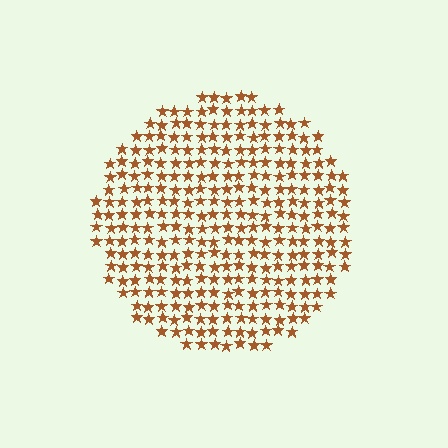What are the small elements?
The small elements are stars.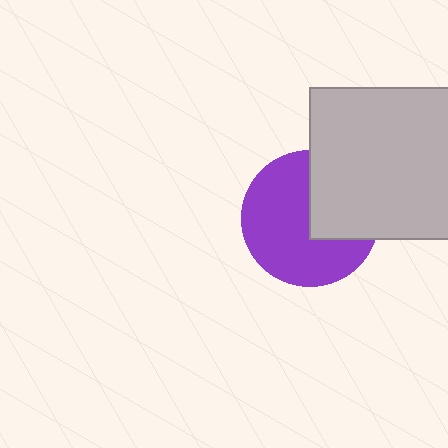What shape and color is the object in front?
The object in front is a light gray square.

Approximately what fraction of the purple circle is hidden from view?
Roughly 35% of the purple circle is hidden behind the light gray square.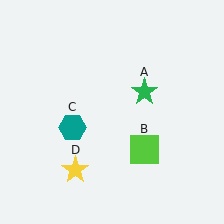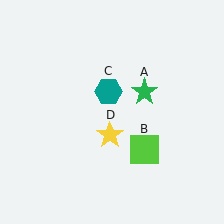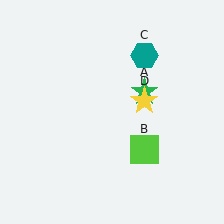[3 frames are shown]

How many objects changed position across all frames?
2 objects changed position: teal hexagon (object C), yellow star (object D).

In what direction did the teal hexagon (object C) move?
The teal hexagon (object C) moved up and to the right.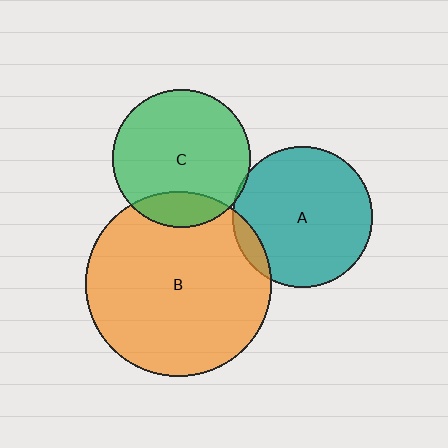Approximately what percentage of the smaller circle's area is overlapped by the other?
Approximately 15%.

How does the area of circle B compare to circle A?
Approximately 1.8 times.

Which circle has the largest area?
Circle B (orange).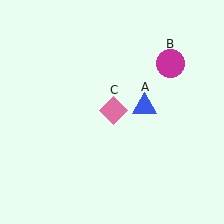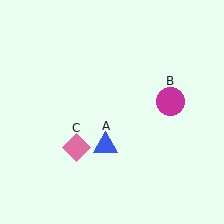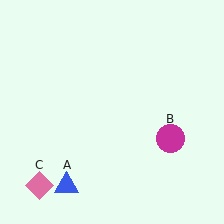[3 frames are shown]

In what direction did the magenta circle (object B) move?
The magenta circle (object B) moved down.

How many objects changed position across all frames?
3 objects changed position: blue triangle (object A), magenta circle (object B), pink diamond (object C).